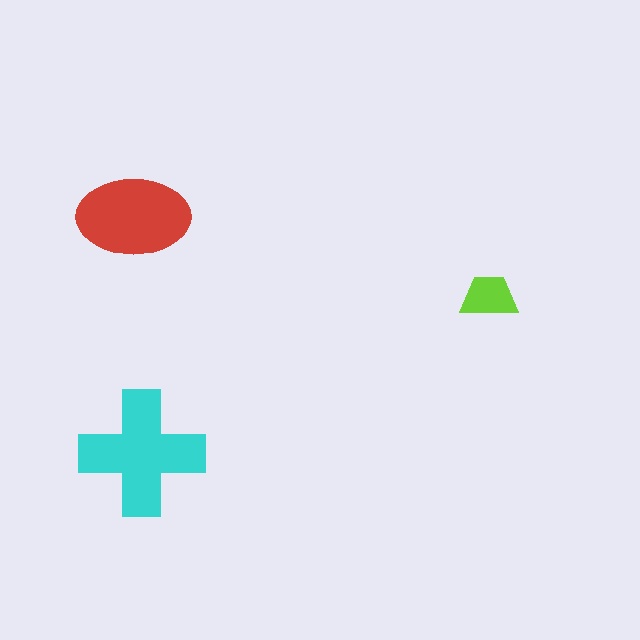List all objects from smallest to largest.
The lime trapezoid, the red ellipse, the cyan cross.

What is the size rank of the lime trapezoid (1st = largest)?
3rd.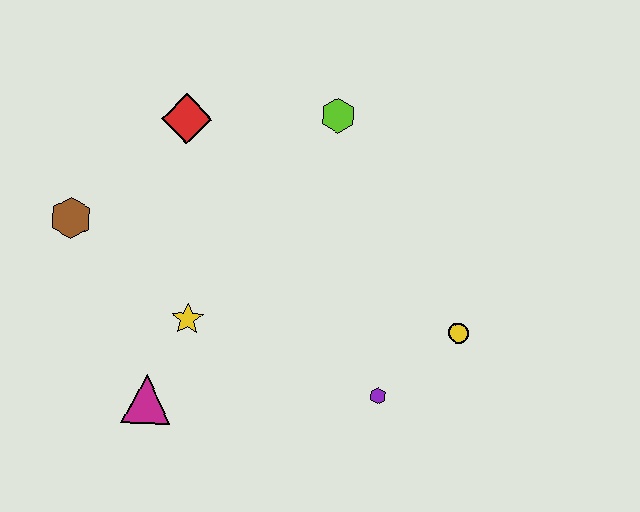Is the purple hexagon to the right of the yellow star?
Yes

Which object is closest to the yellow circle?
The purple hexagon is closest to the yellow circle.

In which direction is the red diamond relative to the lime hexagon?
The red diamond is to the left of the lime hexagon.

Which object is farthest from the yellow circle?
The brown hexagon is farthest from the yellow circle.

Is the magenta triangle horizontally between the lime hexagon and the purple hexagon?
No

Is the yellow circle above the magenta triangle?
Yes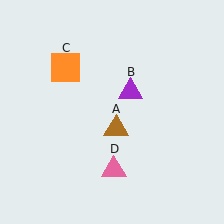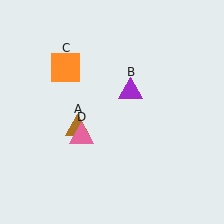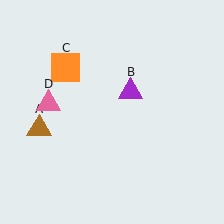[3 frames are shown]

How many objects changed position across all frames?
2 objects changed position: brown triangle (object A), pink triangle (object D).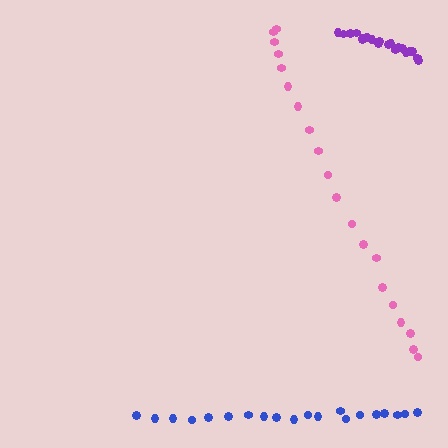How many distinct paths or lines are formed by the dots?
There are 3 distinct paths.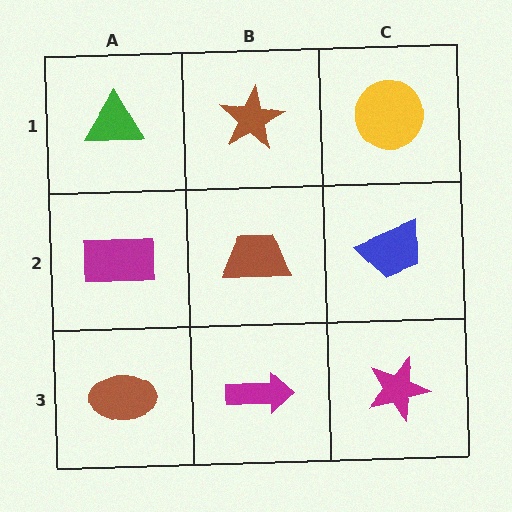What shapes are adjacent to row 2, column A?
A green triangle (row 1, column A), a brown ellipse (row 3, column A), a brown trapezoid (row 2, column B).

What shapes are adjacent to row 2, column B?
A brown star (row 1, column B), a magenta arrow (row 3, column B), a magenta rectangle (row 2, column A), a blue trapezoid (row 2, column C).